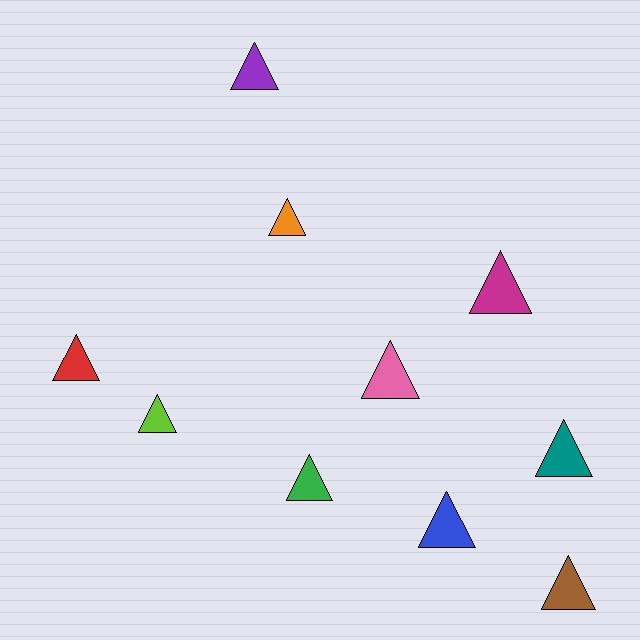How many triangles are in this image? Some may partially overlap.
There are 10 triangles.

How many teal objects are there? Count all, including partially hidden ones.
There is 1 teal object.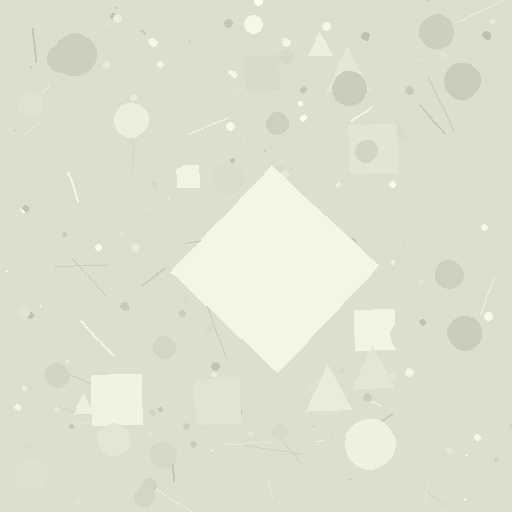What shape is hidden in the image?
A diamond is hidden in the image.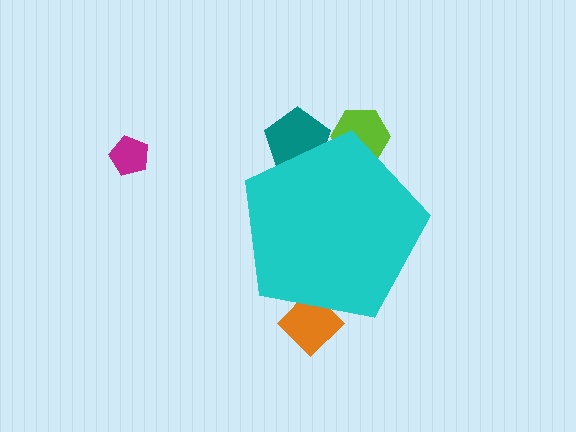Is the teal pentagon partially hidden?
Yes, the teal pentagon is partially hidden behind the cyan pentagon.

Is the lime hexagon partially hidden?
Yes, the lime hexagon is partially hidden behind the cyan pentagon.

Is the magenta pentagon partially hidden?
No, the magenta pentagon is fully visible.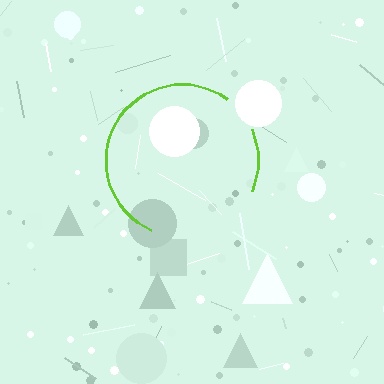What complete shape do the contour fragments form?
The contour fragments form a circle.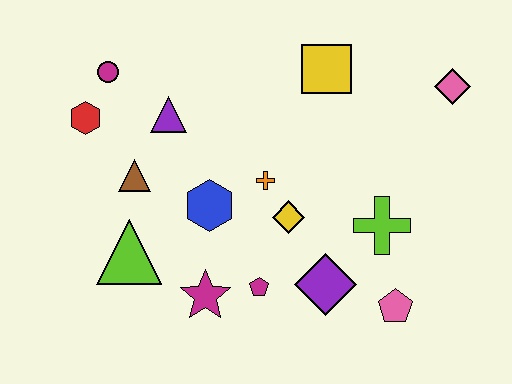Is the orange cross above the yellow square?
No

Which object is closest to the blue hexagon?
The orange cross is closest to the blue hexagon.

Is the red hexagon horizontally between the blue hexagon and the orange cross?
No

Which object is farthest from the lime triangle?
The pink diamond is farthest from the lime triangle.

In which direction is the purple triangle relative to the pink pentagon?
The purple triangle is to the left of the pink pentagon.